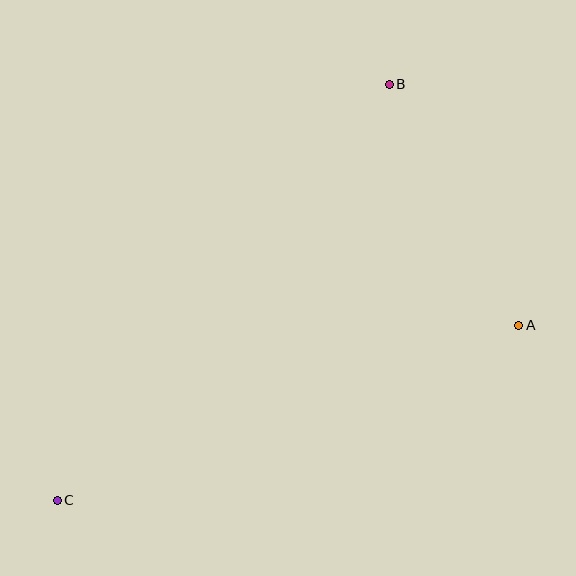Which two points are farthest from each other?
Points B and C are farthest from each other.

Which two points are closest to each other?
Points A and B are closest to each other.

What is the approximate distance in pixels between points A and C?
The distance between A and C is approximately 494 pixels.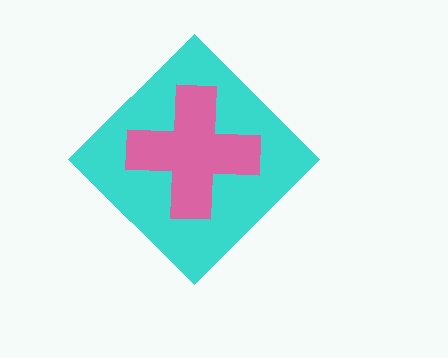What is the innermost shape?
The pink cross.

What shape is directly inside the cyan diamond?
The pink cross.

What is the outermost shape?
The cyan diamond.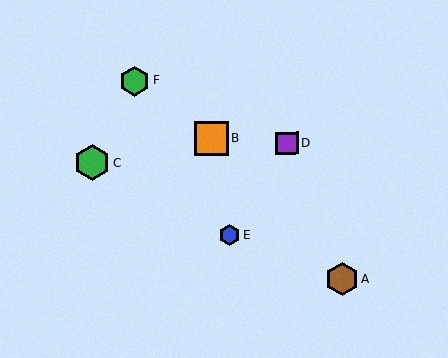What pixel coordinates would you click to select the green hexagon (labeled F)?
Click at (135, 81) to select the green hexagon F.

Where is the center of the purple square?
The center of the purple square is at (287, 143).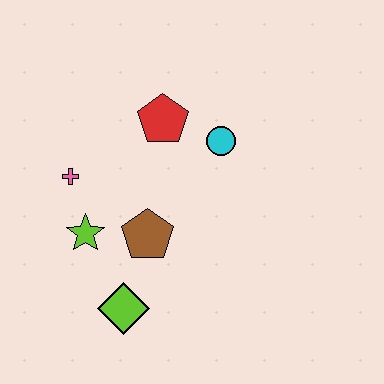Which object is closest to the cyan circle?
The red pentagon is closest to the cyan circle.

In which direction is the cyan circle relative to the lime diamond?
The cyan circle is above the lime diamond.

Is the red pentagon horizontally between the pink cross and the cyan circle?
Yes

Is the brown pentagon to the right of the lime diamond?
Yes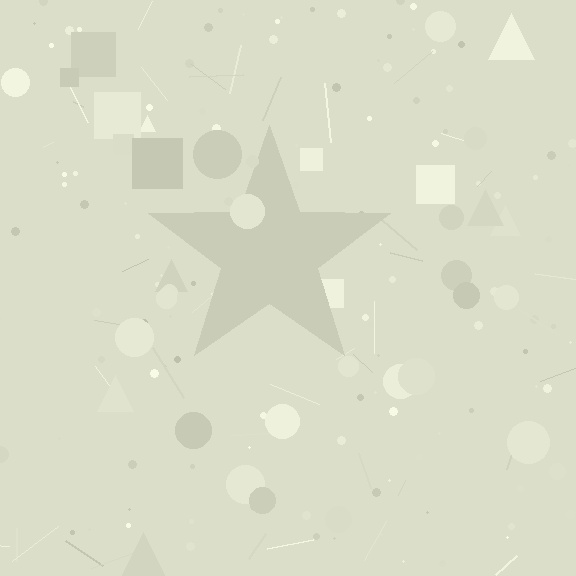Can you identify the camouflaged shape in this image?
The camouflaged shape is a star.